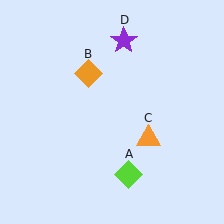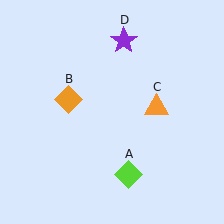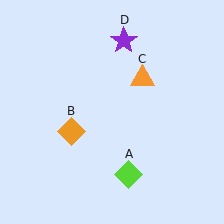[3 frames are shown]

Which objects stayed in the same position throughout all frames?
Lime diamond (object A) and purple star (object D) remained stationary.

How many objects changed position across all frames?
2 objects changed position: orange diamond (object B), orange triangle (object C).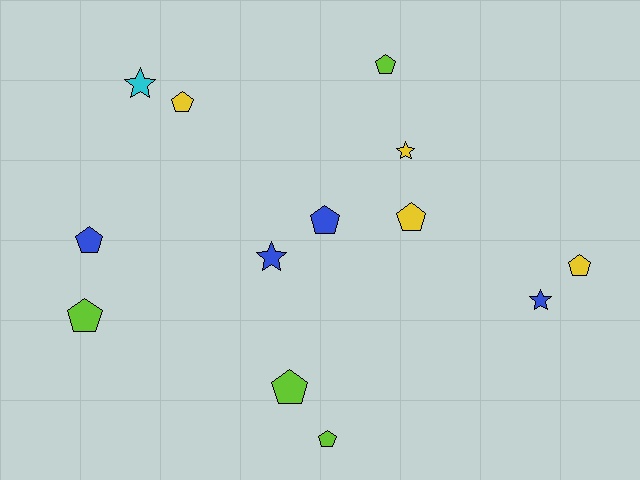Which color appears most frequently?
Blue, with 4 objects.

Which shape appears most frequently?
Pentagon, with 9 objects.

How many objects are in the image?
There are 13 objects.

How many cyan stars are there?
There is 1 cyan star.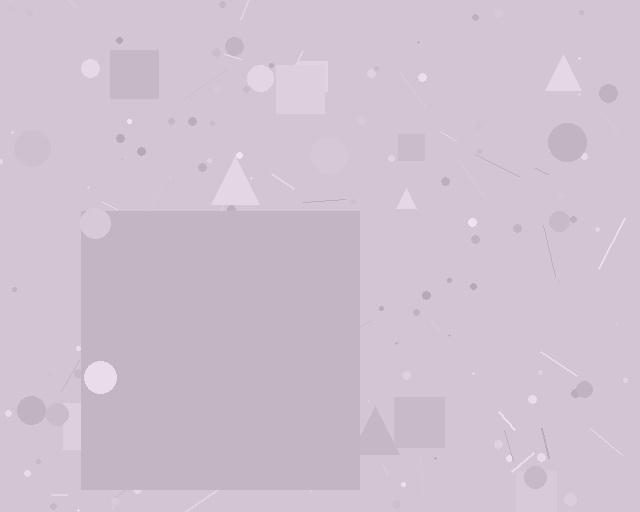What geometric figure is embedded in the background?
A square is embedded in the background.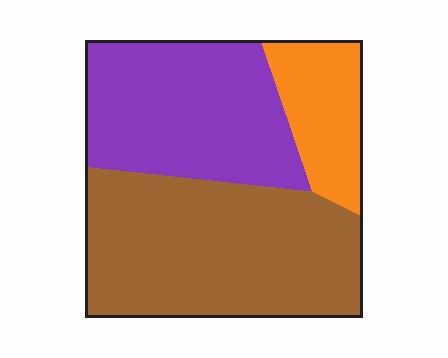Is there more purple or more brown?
Brown.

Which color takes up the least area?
Orange, at roughly 15%.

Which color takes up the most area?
Brown, at roughly 50%.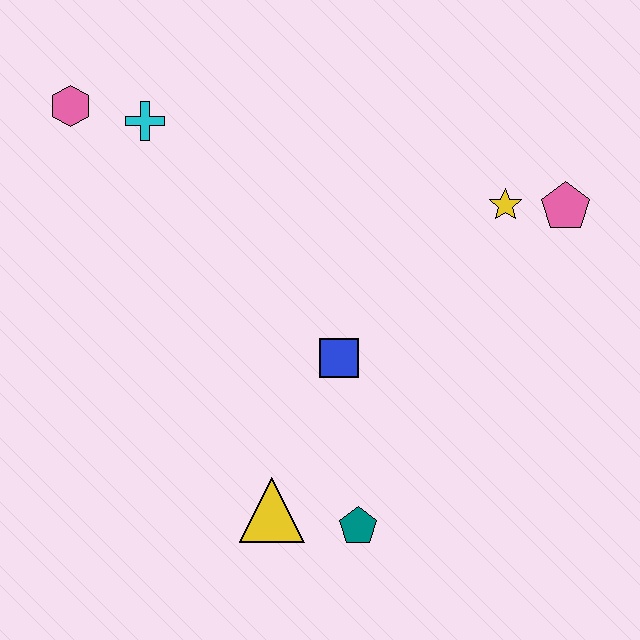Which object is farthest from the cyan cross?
The teal pentagon is farthest from the cyan cross.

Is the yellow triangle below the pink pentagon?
Yes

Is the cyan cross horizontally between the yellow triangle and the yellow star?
No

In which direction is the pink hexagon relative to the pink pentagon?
The pink hexagon is to the left of the pink pentagon.